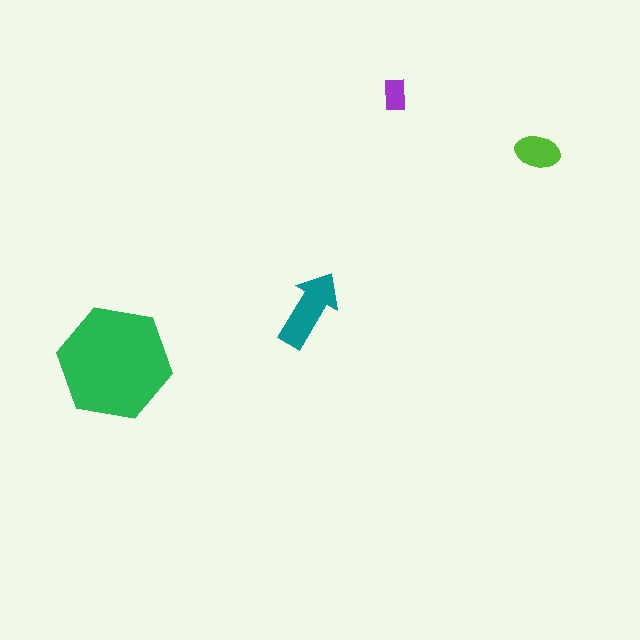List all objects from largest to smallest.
The green hexagon, the teal arrow, the lime ellipse, the purple rectangle.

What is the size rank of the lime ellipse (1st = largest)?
3rd.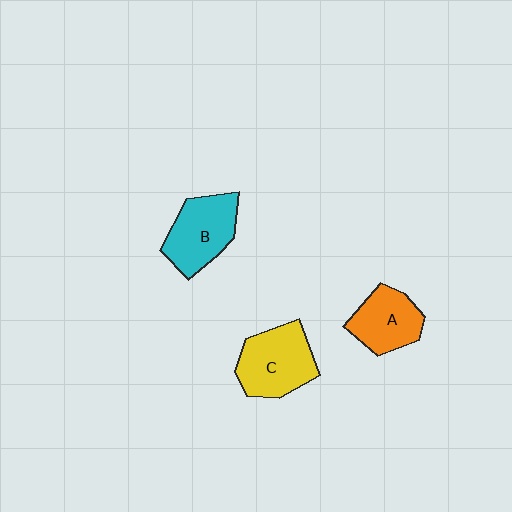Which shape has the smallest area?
Shape A (orange).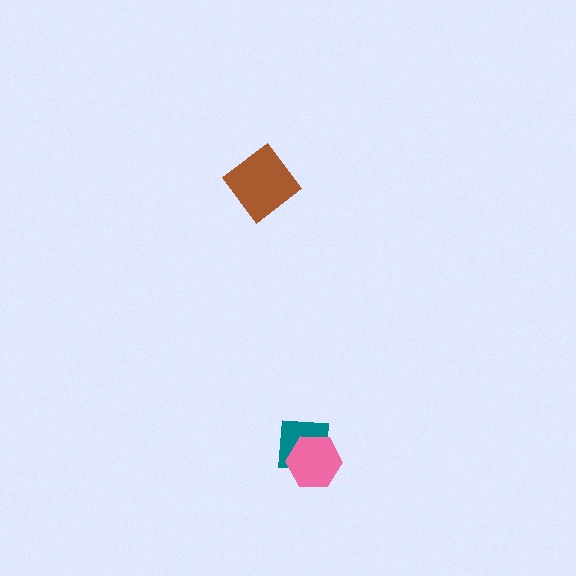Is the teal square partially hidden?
Yes, it is partially covered by another shape.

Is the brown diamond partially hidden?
No, no other shape covers it.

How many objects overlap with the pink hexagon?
1 object overlaps with the pink hexagon.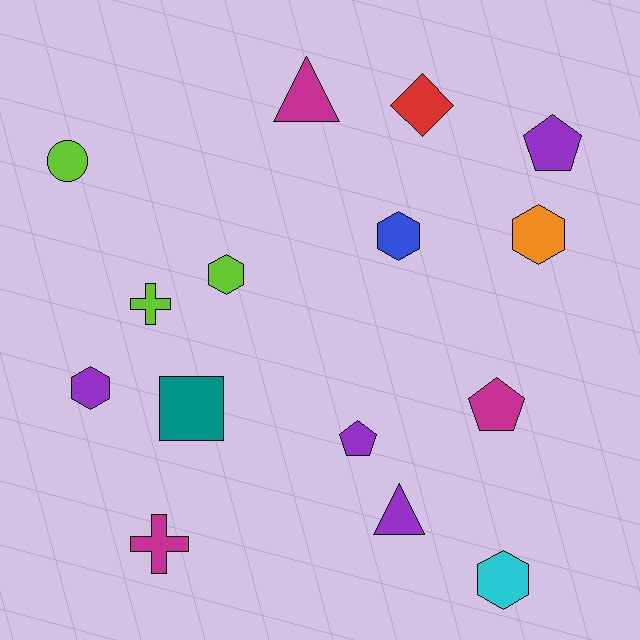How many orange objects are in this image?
There is 1 orange object.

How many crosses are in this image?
There are 2 crosses.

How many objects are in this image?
There are 15 objects.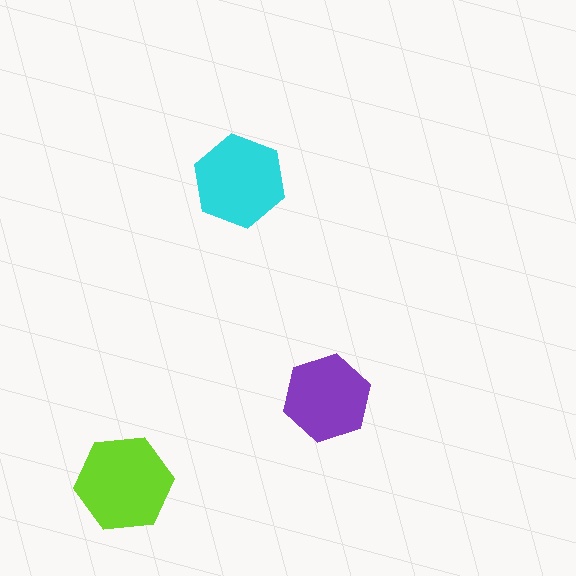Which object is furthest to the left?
The lime hexagon is leftmost.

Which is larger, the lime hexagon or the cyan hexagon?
The lime one.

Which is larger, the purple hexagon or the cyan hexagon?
The cyan one.